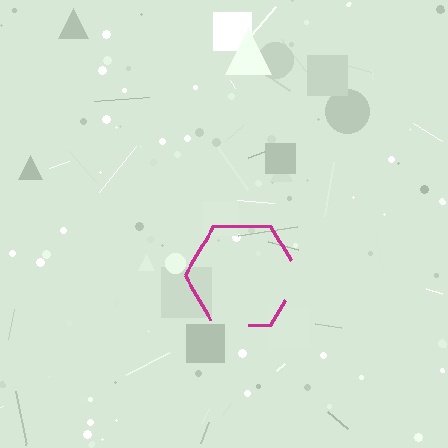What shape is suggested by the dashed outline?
The dashed outline suggests a hexagon.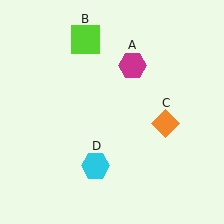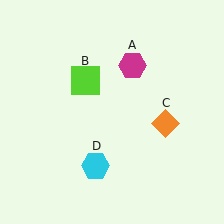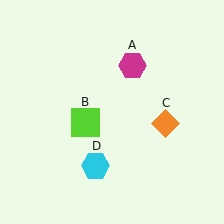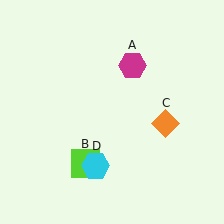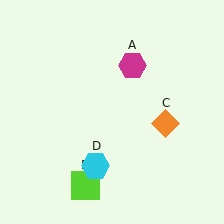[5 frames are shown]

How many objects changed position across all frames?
1 object changed position: lime square (object B).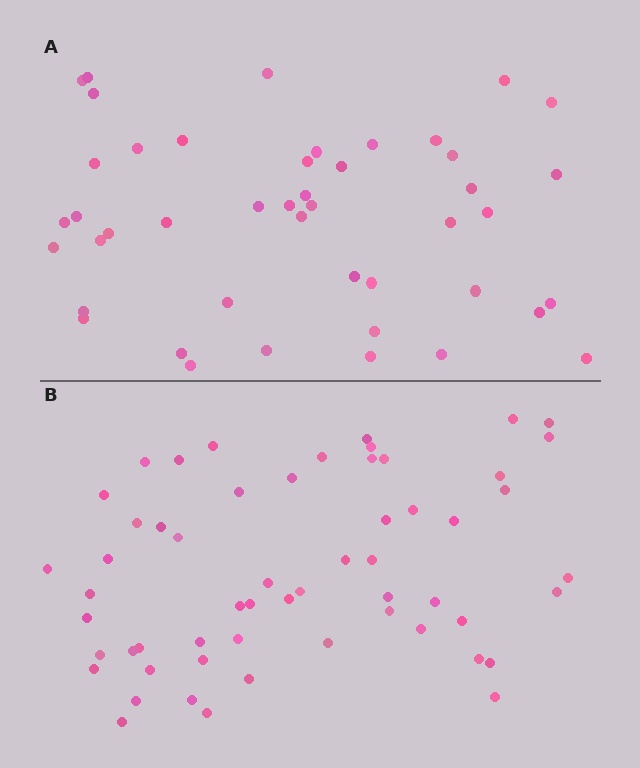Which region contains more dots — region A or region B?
Region B (the bottom region) has more dots.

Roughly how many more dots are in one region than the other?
Region B has roughly 12 or so more dots than region A.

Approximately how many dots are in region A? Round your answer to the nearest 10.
About 40 dots. (The exact count is 45, which rounds to 40.)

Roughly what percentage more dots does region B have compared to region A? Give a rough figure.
About 25% more.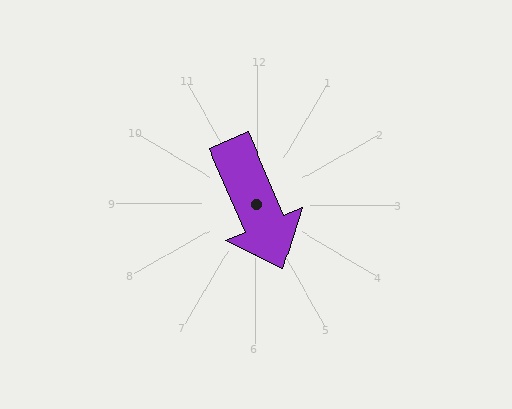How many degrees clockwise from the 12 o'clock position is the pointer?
Approximately 157 degrees.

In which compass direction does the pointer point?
Southeast.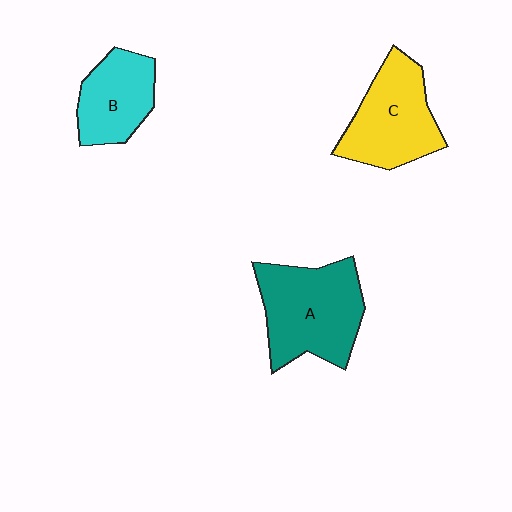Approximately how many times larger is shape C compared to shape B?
Approximately 1.3 times.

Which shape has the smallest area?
Shape B (cyan).